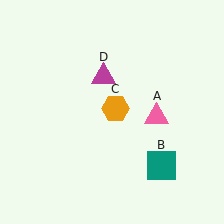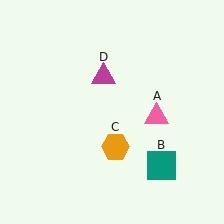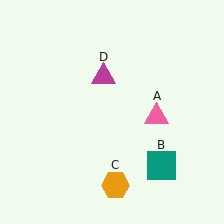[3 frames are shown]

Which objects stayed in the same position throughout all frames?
Pink triangle (object A) and teal square (object B) and magenta triangle (object D) remained stationary.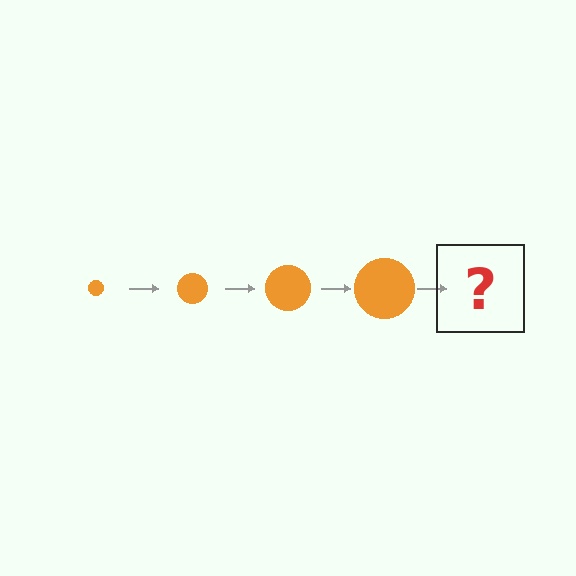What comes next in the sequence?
The next element should be an orange circle, larger than the previous one.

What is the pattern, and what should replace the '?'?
The pattern is that the circle gets progressively larger each step. The '?' should be an orange circle, larger than the previous one.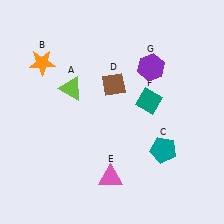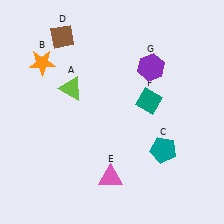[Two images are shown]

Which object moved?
The brown diamond (D) moved left.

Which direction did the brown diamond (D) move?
The brown diamond (D) moved left.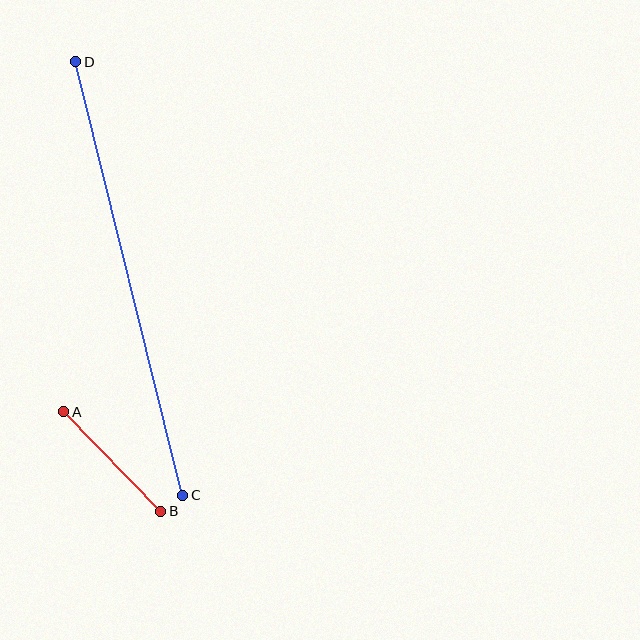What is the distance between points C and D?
The distance is approximately 447 pixels.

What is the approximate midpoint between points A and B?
The midpoint is at approximately (112, 461) pixels.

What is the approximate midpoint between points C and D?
The midpoint is at approximately (129, 278) pixels.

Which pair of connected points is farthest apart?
Points C and D are farthest apart.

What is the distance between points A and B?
The distance is approximately 139 pixels.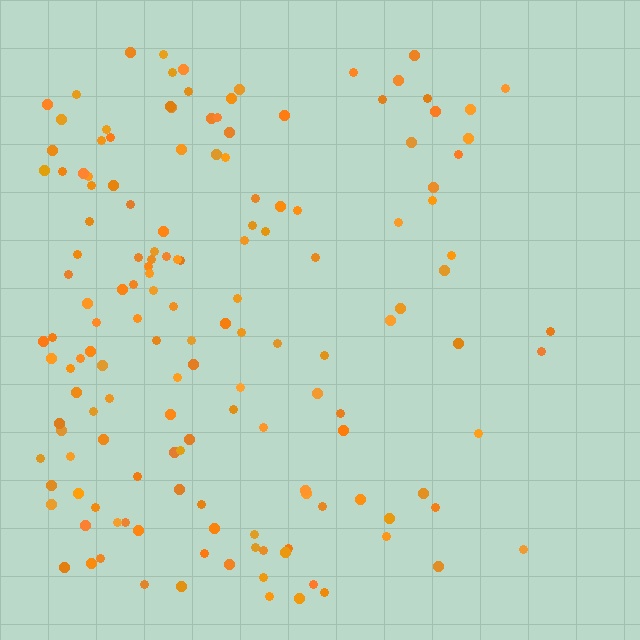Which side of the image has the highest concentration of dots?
The left.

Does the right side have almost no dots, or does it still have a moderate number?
Still a moderate number, just noticeably fewer than the left.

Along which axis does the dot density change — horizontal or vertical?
Horizontal.